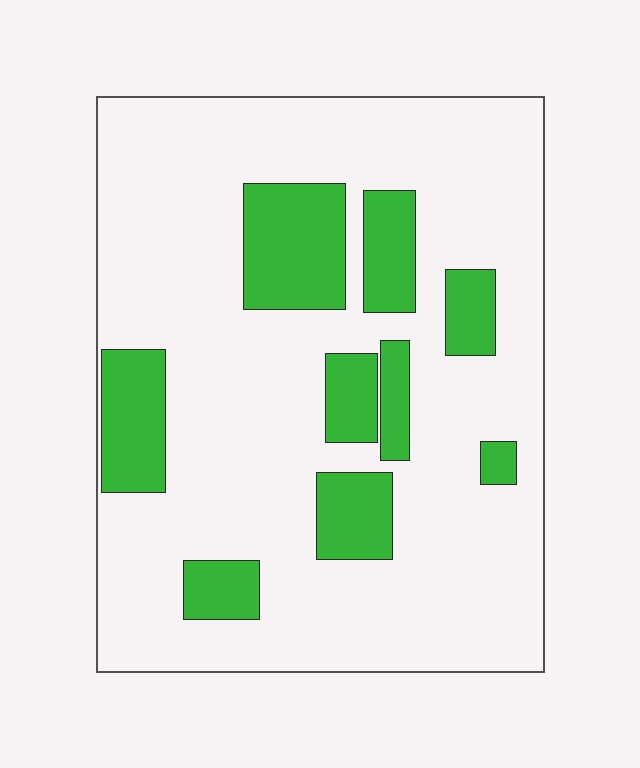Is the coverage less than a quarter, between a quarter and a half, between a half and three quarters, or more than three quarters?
Less than a quarter.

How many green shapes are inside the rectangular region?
9.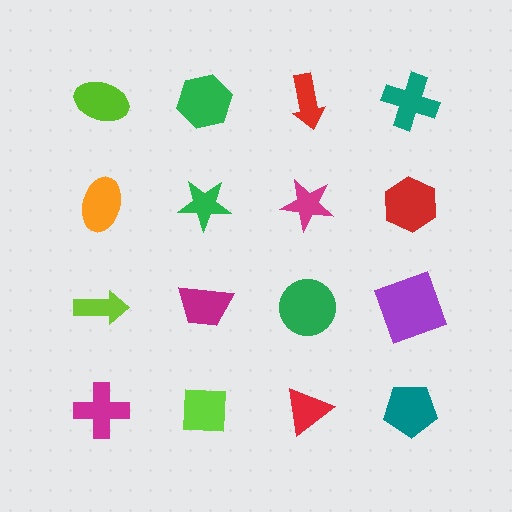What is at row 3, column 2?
A magenta trapezoid.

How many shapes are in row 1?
4 shapes.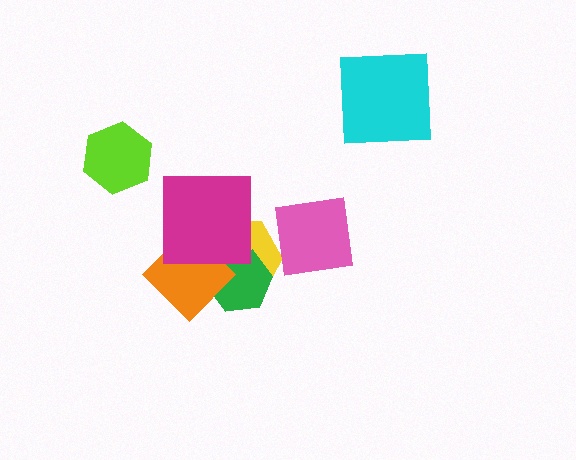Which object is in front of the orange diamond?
The magenta square is in front of the orange diamond.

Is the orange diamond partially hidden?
Yes, it is partially covered by another shape.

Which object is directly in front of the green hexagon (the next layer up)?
The orange diamond is directly in front of the green hexagon.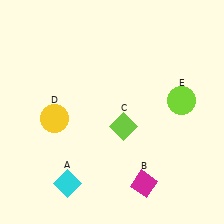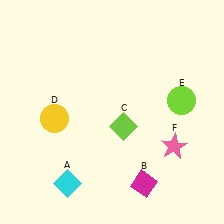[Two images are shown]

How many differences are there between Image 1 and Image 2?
There is 1 difference between the two images.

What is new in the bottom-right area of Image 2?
A pink star (F) was added in the bottom-right area of Image 2.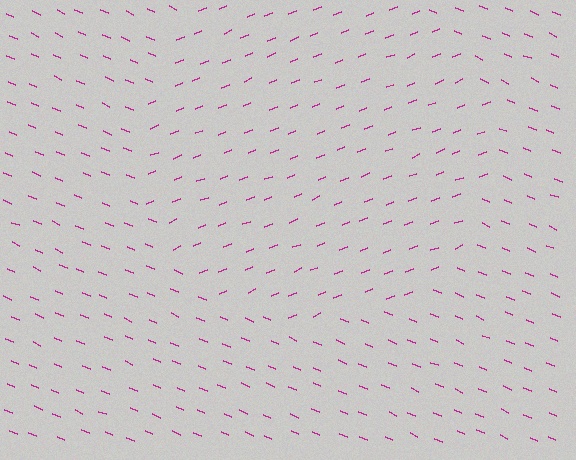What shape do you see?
I see a circle.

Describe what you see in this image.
The image is filled with small magenta line segments. A circle region in the image has lines oriented differently from the surrounding lines, creating a visible texture boundary.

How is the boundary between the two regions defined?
The boundary is defined purely by a change in line orientation (approximately 45 degrees difference). All lines are the same color and thickness.